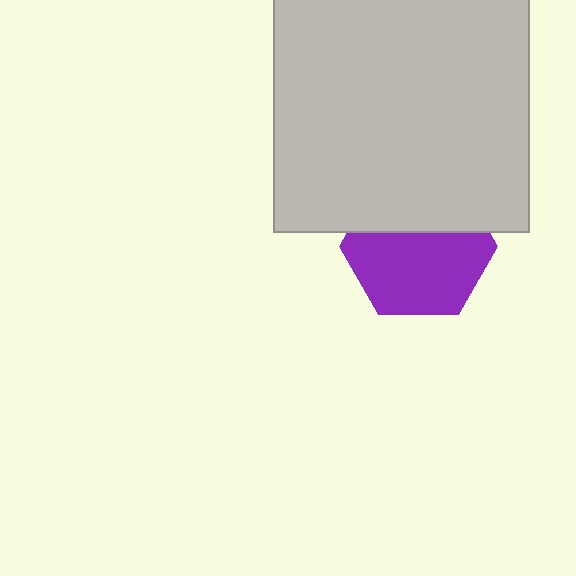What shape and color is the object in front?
The object in front is a light gray square.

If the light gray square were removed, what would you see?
You would see the complete purple hexagon.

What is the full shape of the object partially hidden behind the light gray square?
The partially hidden object is a purple hexagon.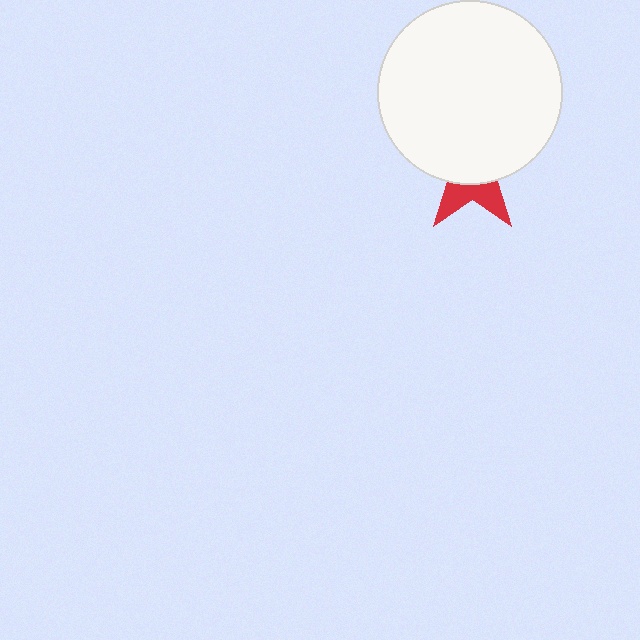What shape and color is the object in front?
The object in front is a white circle.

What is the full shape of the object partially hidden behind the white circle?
The partially hidden object is a red star.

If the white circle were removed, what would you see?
You would see the complete red star.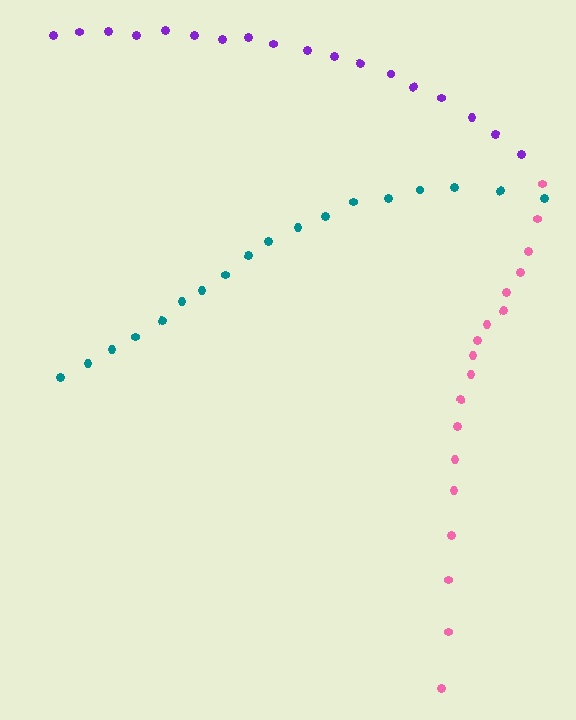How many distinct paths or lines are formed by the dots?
There are 3 distinct paths.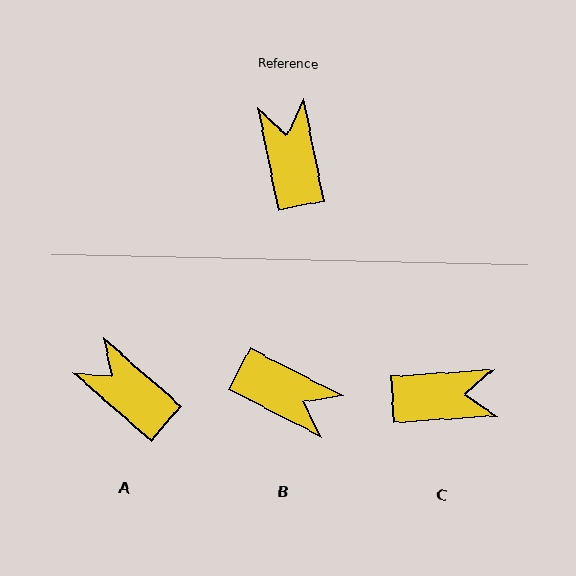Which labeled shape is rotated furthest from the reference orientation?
B, about 128 degrees away.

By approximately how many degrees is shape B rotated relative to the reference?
Approximately 128 degrees clockwise.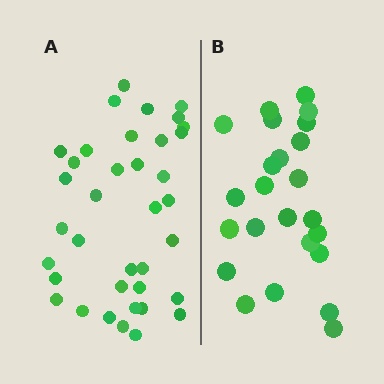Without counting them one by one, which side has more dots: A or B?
Region A (the left region) has more dots.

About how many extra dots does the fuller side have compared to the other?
Region A has approximately 15 more dots than region B.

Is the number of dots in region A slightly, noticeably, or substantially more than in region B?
Region A has substantially more. The ratio is roughly 1.5 to 1.